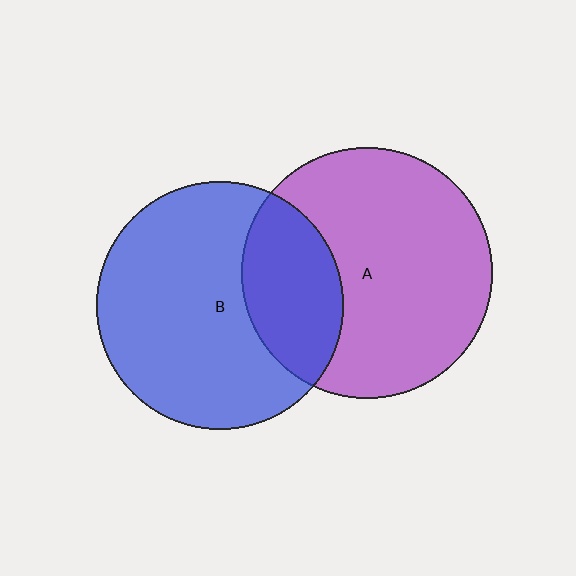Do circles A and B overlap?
Yes.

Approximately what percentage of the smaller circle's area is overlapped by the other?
Approximately 30%.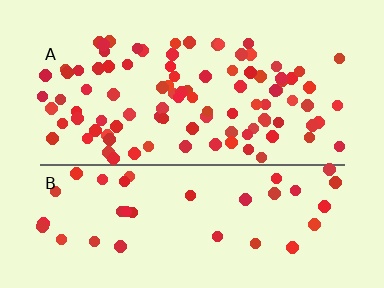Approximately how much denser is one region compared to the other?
Approximately 2.5× — region A over region B.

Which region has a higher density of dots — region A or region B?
A (the top).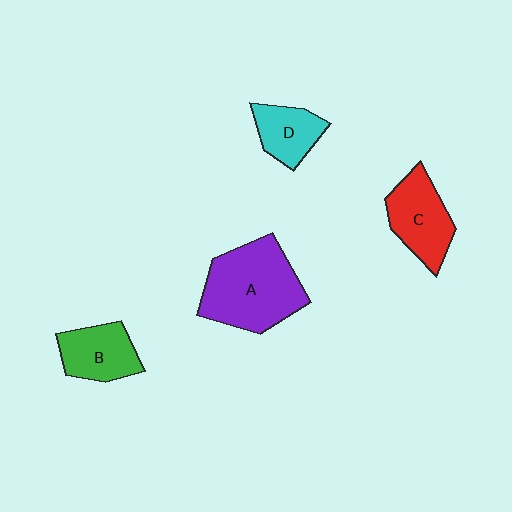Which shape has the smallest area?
Shape D (cyan).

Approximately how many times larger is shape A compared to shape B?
Approximately 1.9 times.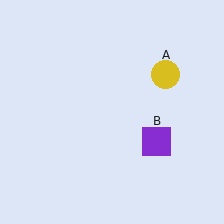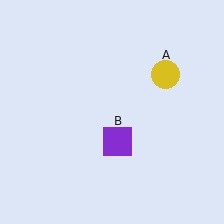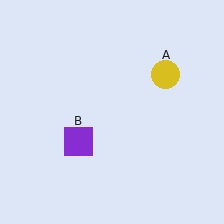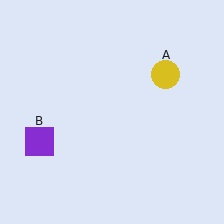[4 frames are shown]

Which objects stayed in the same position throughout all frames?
Yellow circle (object A) remained stationary.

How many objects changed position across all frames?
1 object changed position: purple square (object B).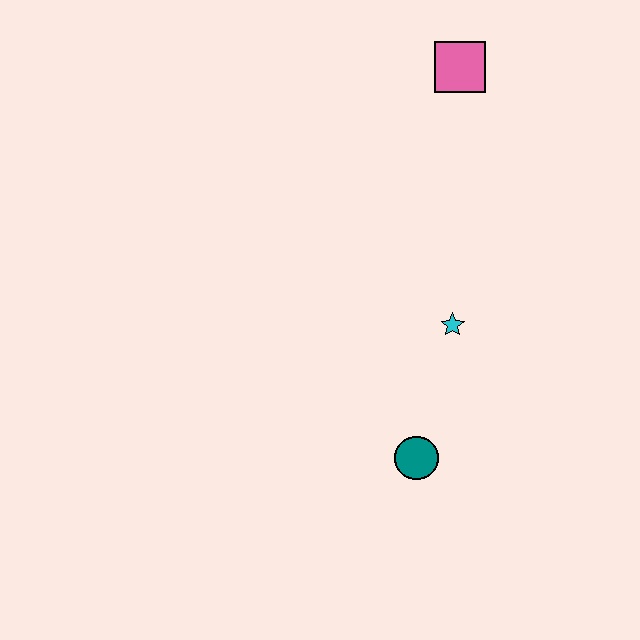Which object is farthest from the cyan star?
The pink square is farthest from the cyan star.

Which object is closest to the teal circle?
The cyan star is closest to the teal circle.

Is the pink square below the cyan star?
No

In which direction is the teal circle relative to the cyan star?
The teal circle is below the cyan star.